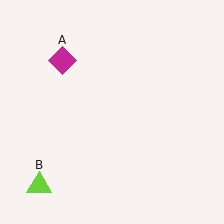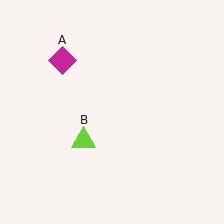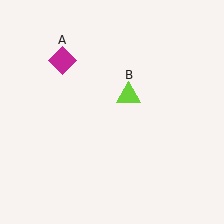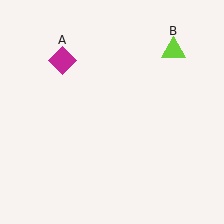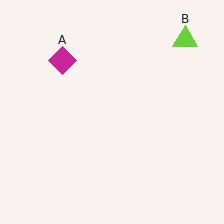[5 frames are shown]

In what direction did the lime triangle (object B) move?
The lime triangle (object B) moved up and to the right.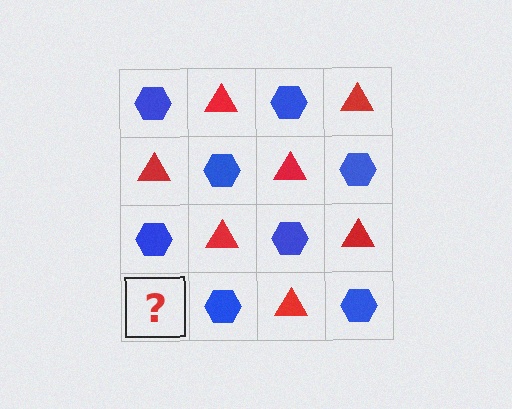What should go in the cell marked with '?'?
The missing cell should contain a red triangle.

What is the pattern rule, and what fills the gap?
The rule is that it alternates blue hexagon and red triangle in a checkerboard pattern. The gap should be filled with a red triangle.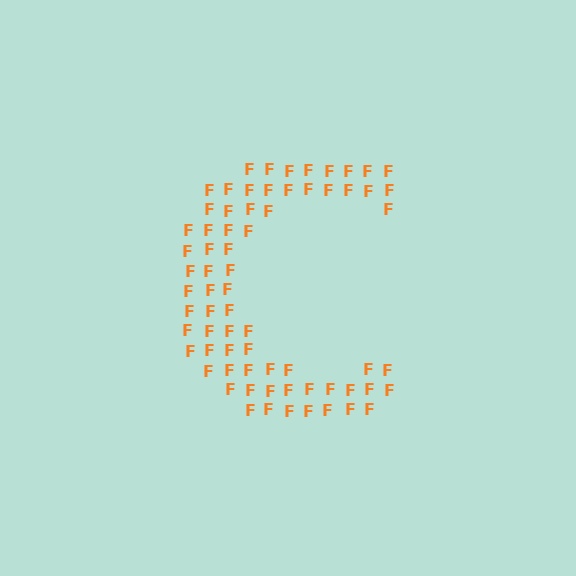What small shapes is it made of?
It is made of small letter F's.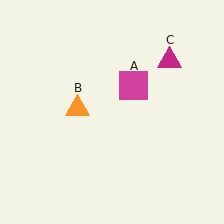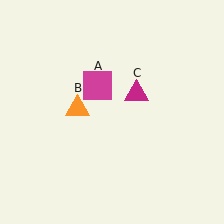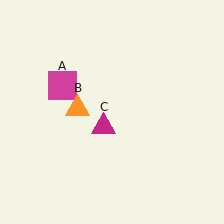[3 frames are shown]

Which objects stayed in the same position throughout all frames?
Orange triangle (object B) remained stationary.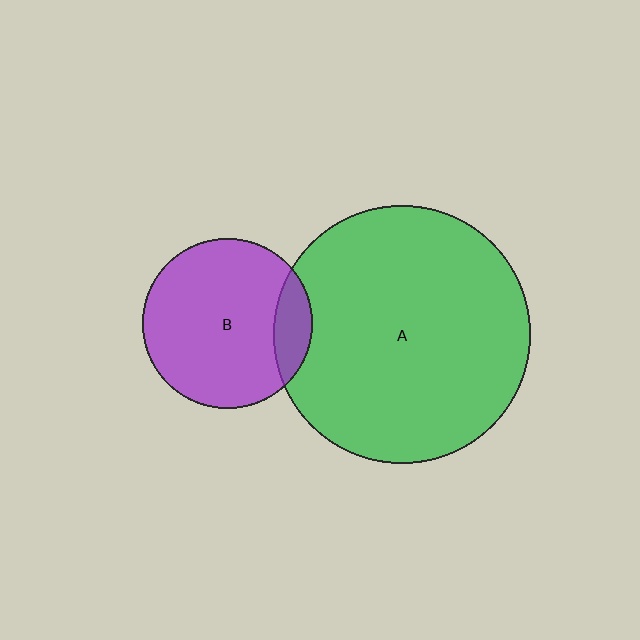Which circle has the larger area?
Circle A (green).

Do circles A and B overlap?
Yes.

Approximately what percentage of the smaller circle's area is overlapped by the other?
Approximately 15%.